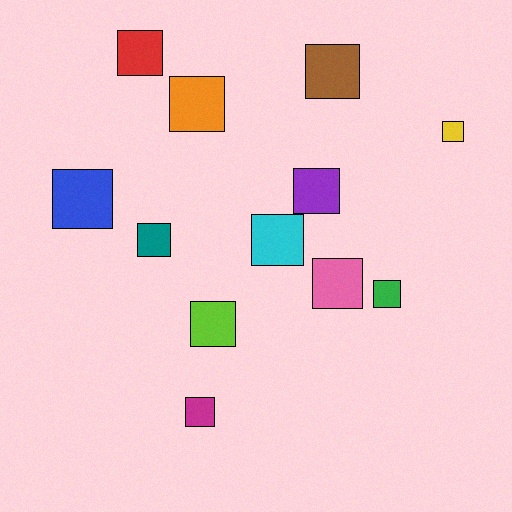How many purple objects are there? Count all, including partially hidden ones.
There is 1 purple object.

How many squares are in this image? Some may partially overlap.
There are 12 squares.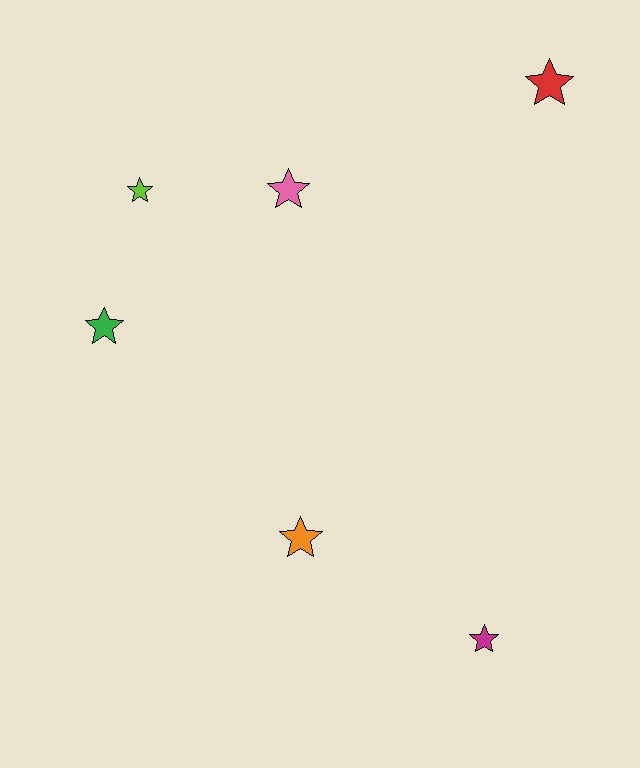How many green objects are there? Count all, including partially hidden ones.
There is 1 green object.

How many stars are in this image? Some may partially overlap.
There are 6 stars.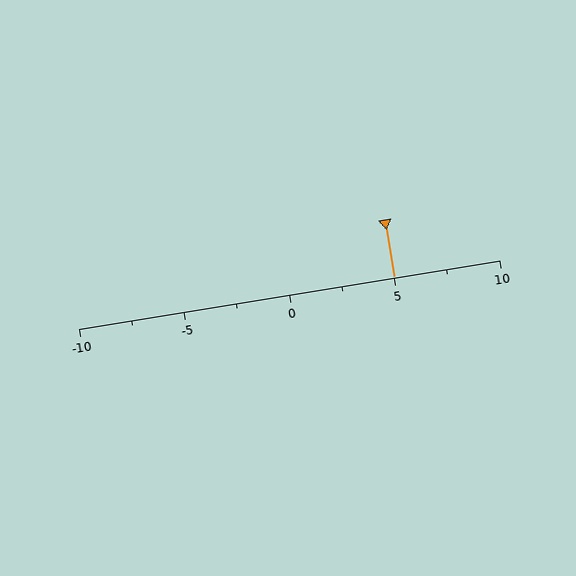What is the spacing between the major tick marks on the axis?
The major ticks are spaced 5 apart.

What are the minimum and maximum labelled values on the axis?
The axis runs from -10 to 10.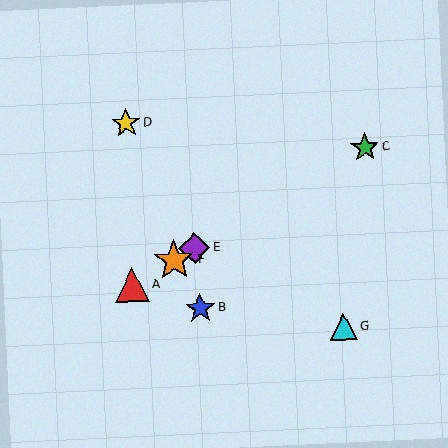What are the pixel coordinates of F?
Object F is at (174, 260).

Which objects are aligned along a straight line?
Objects A, C, E, F are aligned along a straight line.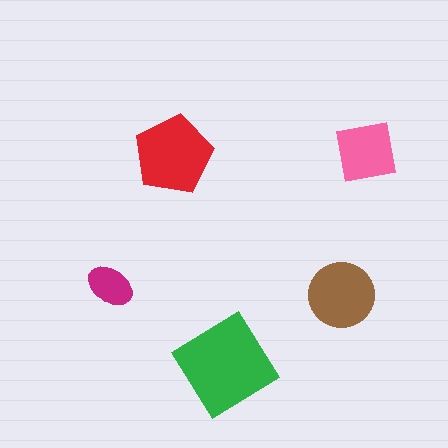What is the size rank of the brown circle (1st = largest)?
3rd.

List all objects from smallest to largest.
The magenta ellipse, the pink square, the brown circle, the red pentagon, the green diamond.